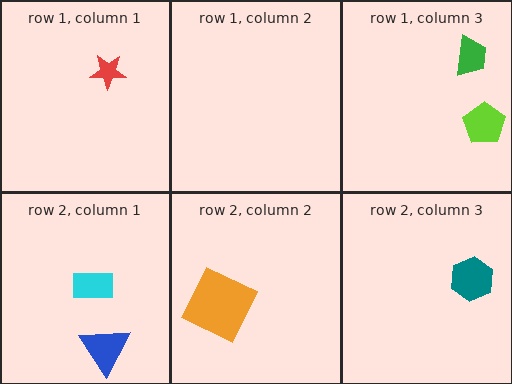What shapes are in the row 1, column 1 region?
The red star.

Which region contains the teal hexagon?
The row 2, column 3 region.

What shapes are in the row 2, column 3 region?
The teal hexagon.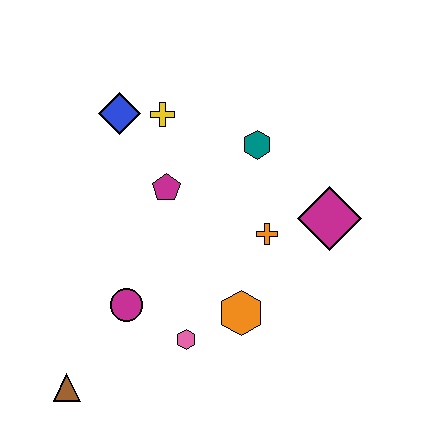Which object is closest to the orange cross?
The magenta diamond is closest to the orange cross.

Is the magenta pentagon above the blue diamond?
No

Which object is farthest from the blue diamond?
The brown triangle is farthest from the blue diamond.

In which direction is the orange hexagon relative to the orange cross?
The orange hexagon is below the orange cross.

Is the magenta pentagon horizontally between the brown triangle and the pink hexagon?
Yes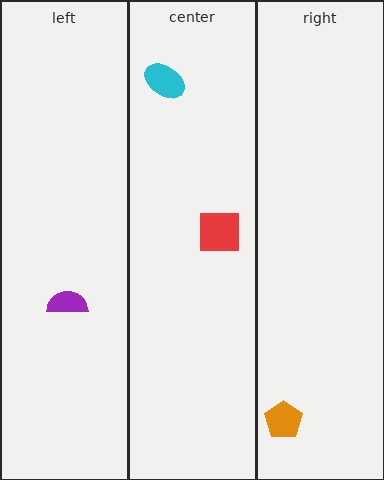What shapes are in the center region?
The cyan ellipse, the red square.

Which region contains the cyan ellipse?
The center region.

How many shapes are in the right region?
1.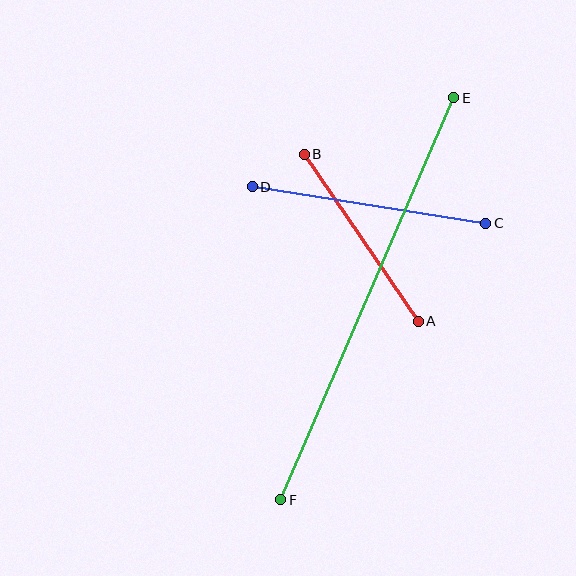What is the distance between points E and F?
The distance is approximately 438 pixels.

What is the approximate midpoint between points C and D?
The midpoint is at approximately (369, 205) pixels.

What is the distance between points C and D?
The distance is approximately 236 pixels.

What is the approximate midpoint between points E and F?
The midpoint is at approximately (367, 299) pixels.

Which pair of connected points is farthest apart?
Points E and F are farthest apart.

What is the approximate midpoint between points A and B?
The midpoint is at approximately (361, 238) pixels.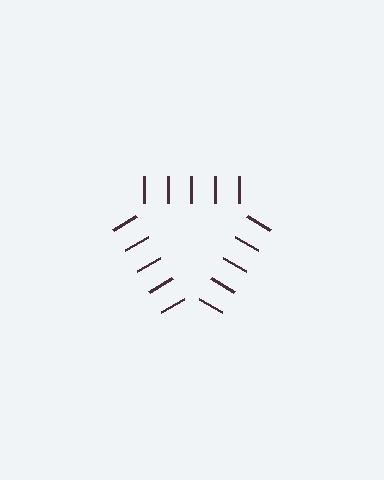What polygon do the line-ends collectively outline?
An illusory triangle — the line segments terminate on its edges but no continuous stroke is drawn.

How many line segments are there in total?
15 — 5 along each of the 3 edges.